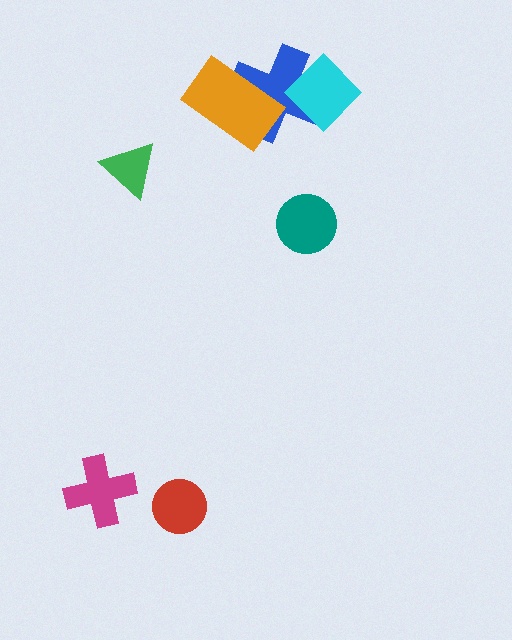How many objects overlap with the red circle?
0 objects overlap with the red circle.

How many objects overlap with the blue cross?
2 objects overlap with the blue cross.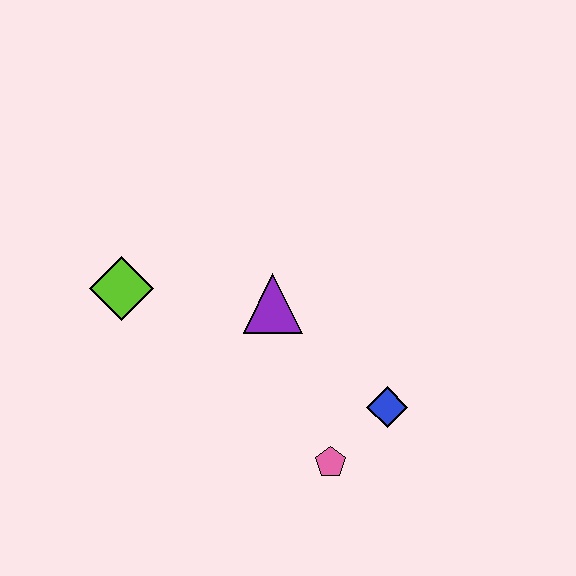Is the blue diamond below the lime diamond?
Yes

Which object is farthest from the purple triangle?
The pink pentagon is farthest from the purple triangle.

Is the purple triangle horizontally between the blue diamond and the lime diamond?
Yes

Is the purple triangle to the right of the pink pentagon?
No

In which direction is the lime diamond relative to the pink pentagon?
The lime diamond is to the left of the pink pentagon.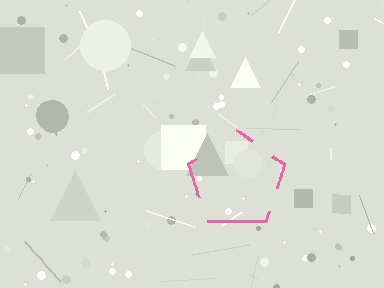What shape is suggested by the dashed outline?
The dashed outline suggests a pentagon.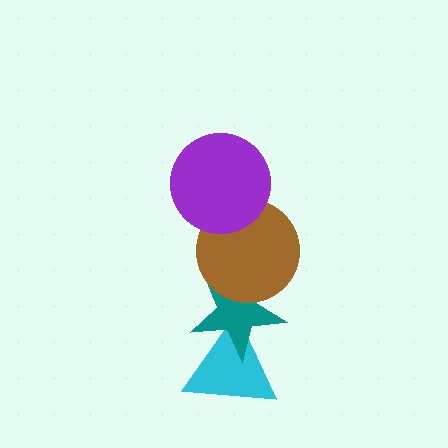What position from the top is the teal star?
The teal star is 3rd from the top.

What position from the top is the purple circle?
The purple circle is 1st from the top.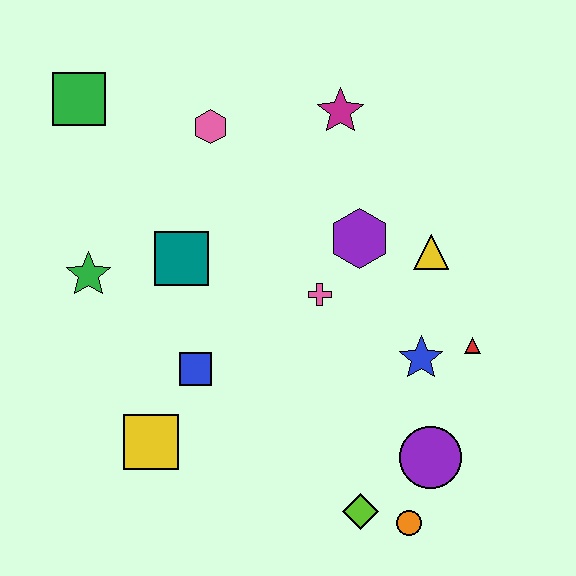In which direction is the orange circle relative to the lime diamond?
The orange circle is to the right of the lime diamond.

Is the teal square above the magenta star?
No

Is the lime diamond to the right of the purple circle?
No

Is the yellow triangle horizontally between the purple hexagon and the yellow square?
No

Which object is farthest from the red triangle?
The green square is farthest from the red triangle.